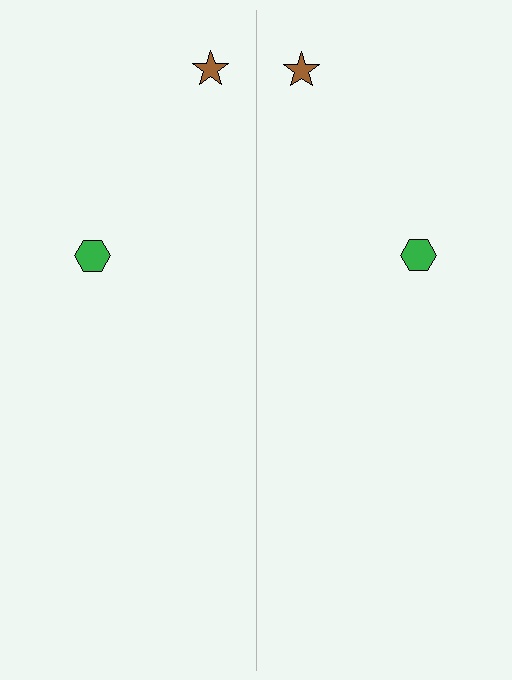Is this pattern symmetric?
Yes, this pattern has bilateral (reflection) symmetry.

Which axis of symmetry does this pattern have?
The pattern has a vertical axis of symmetry running through the center of the image.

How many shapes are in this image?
There are 4 shapes in this image.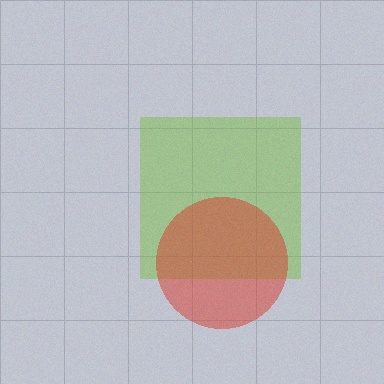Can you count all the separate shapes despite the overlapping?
Yes, there are 2 separate shapes.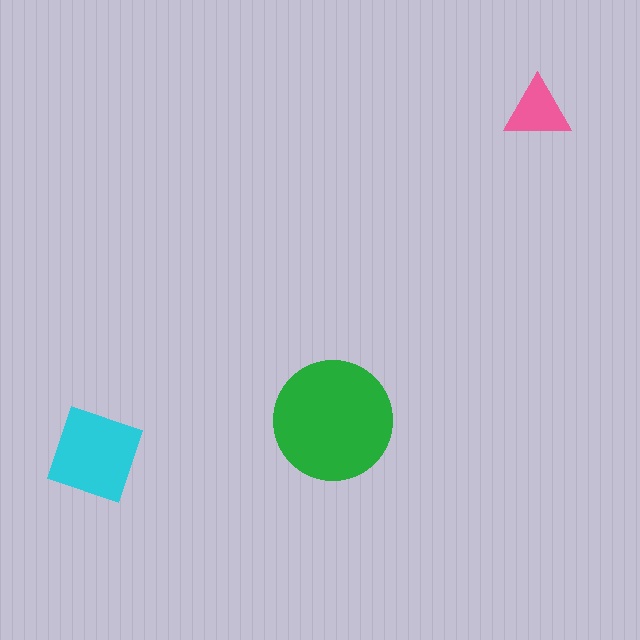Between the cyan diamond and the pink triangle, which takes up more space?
The cyan diamond.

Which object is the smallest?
The pink triangle.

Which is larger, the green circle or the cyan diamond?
The green circle.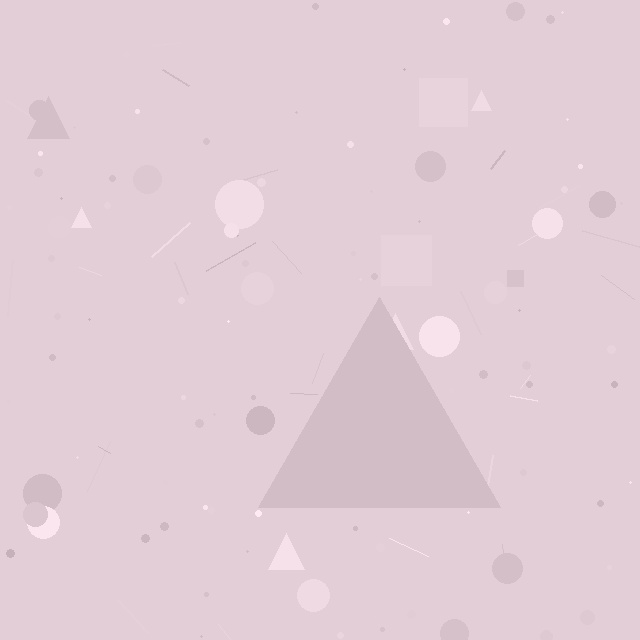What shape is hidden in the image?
A triangle is hidden in the image.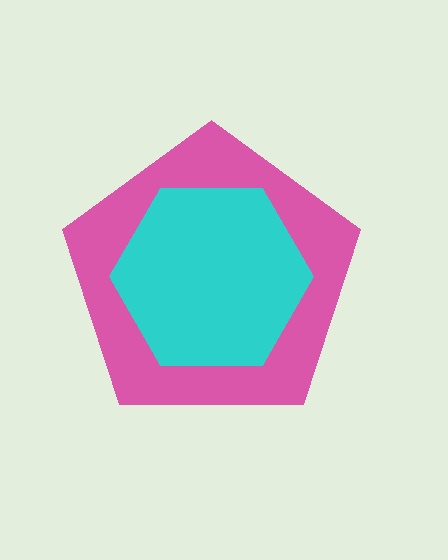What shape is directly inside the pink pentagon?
The cyan hexagon.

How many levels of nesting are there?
2.